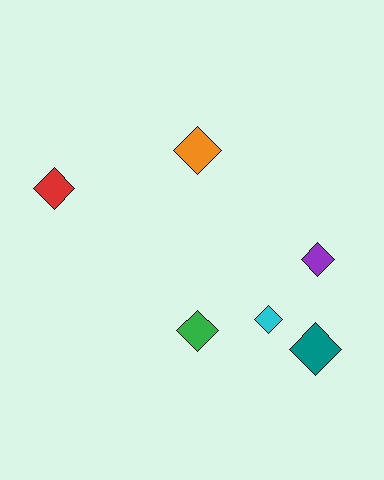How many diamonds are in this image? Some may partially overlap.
There are 6 diamonds.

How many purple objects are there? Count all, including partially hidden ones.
There is 1 purple object.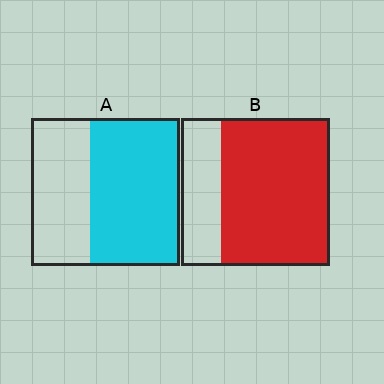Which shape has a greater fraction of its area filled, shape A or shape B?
Shape B.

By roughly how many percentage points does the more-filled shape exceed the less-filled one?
By roughly 15 percentage points (B over A).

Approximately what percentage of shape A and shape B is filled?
A is approximately 60% and B is approximately 75%.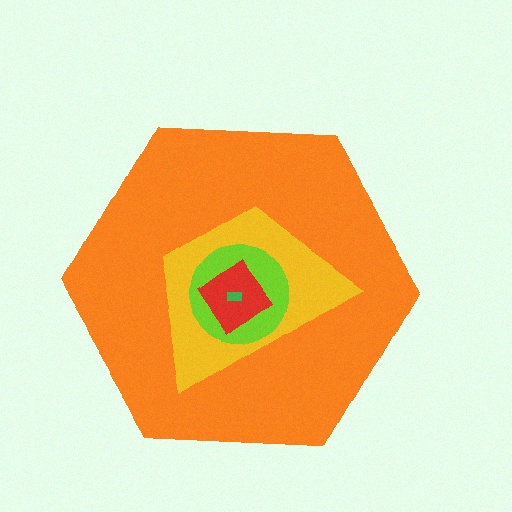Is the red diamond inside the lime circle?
Yes.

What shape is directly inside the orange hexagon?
The yellow trapezoid.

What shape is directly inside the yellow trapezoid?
The lime circle.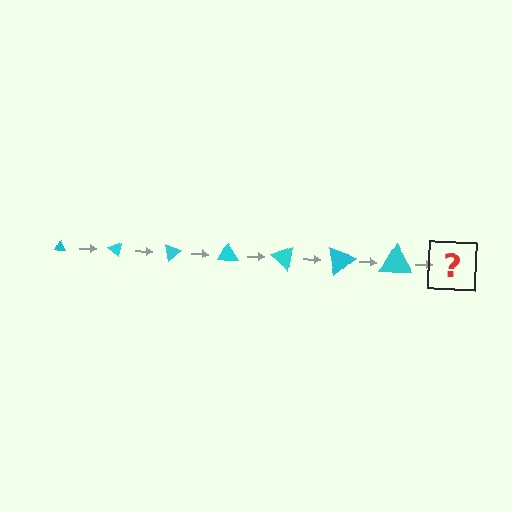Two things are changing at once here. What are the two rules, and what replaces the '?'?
The two rules are that the triangle grows larger each step and it rotates 40 degrees each step. The '?' should be a triangle, larger than the previous one and rotated 280 degrees from the start.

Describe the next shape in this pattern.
It should be a triangle, larger than the previous one and rotated 280 degrees from the start.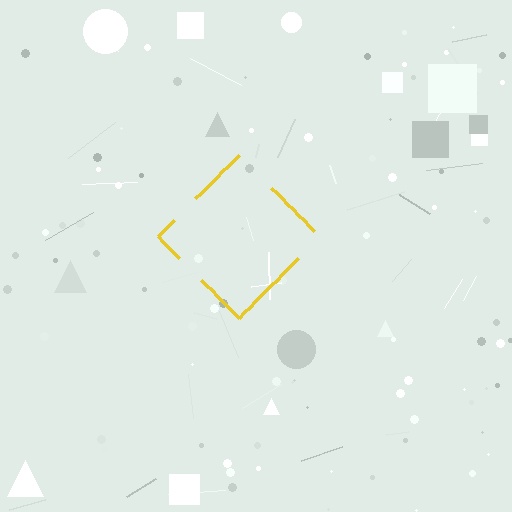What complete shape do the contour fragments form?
The contour fragments form a diamond.